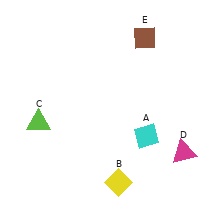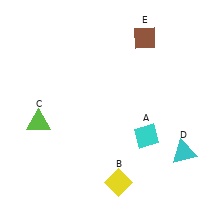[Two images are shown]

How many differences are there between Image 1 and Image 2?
There is 1 difference between the two images.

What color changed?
The triangle (D) changed from magenta in Image 1 to cyan in Image 2.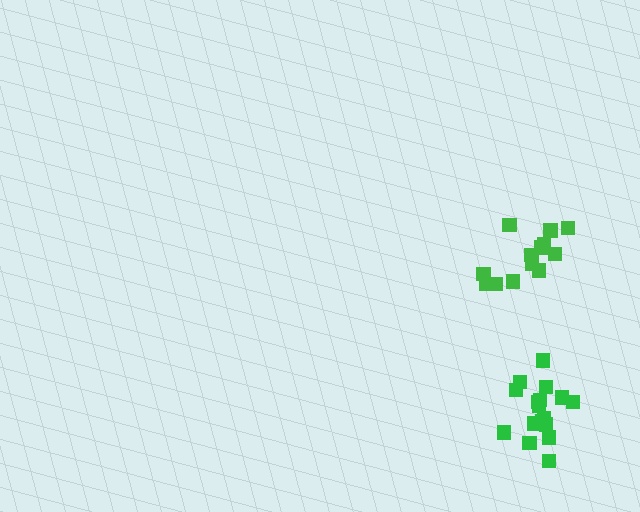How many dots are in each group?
Group 1: 13 dots, Group 2: 17 dots (30 total).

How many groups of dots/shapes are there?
There are 2 groups.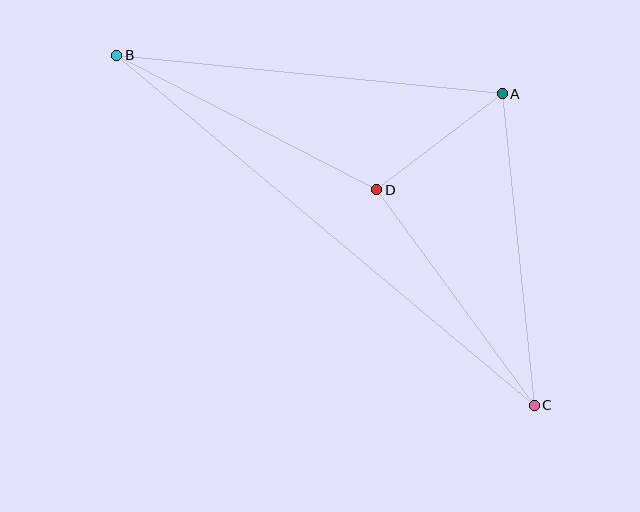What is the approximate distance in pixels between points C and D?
The distance between C and D is approximately 267 pixels.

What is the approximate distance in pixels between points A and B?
The distance between A and B is approximately 387 pixels.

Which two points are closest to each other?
Points A and D are closest to each other.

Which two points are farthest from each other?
Points B and C are farthest from each other.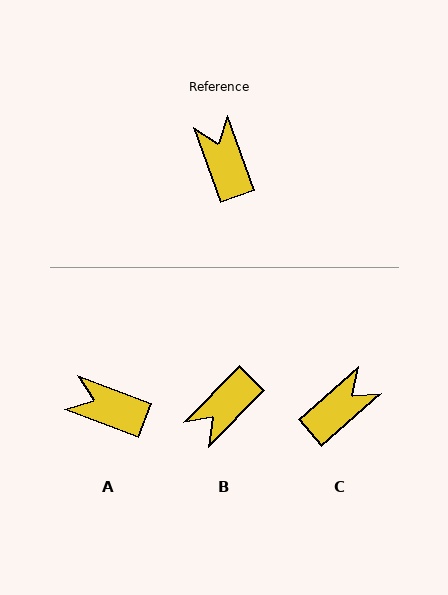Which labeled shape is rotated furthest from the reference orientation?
B, about 115 degrees away.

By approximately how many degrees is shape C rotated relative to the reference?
Approximately 69 degrees clockwise.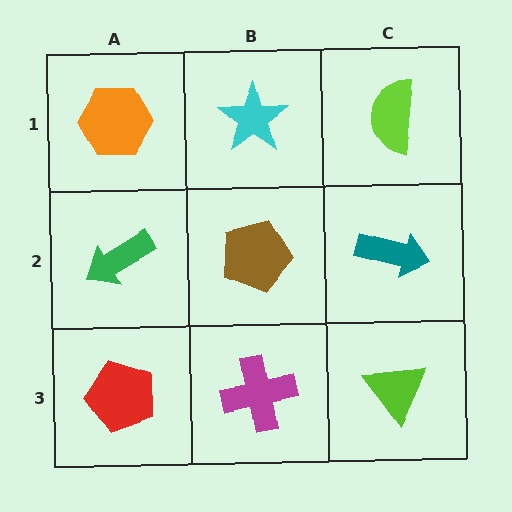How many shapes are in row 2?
3 shapes.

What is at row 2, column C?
A teal arrow.